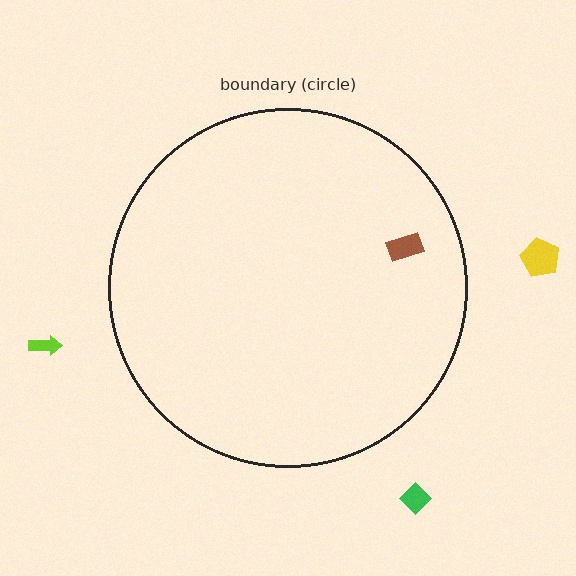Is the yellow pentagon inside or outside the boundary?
Outside.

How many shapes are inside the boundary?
1 inside, 3 outside.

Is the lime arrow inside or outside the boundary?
Outside.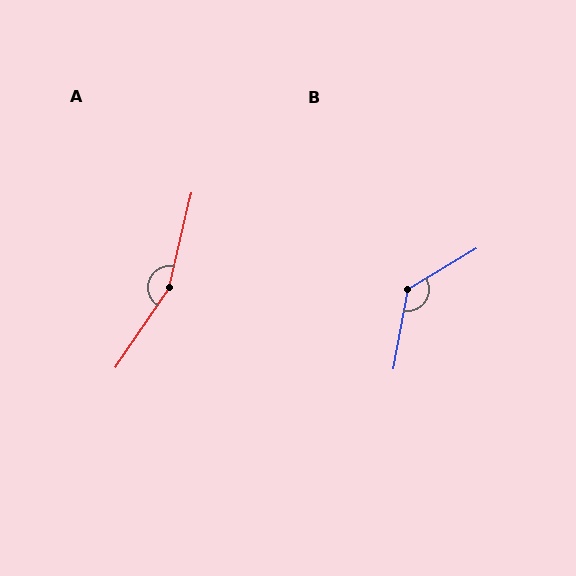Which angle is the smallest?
B, at approximately 131 degrees.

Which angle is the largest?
A, at approximately 159 degrees.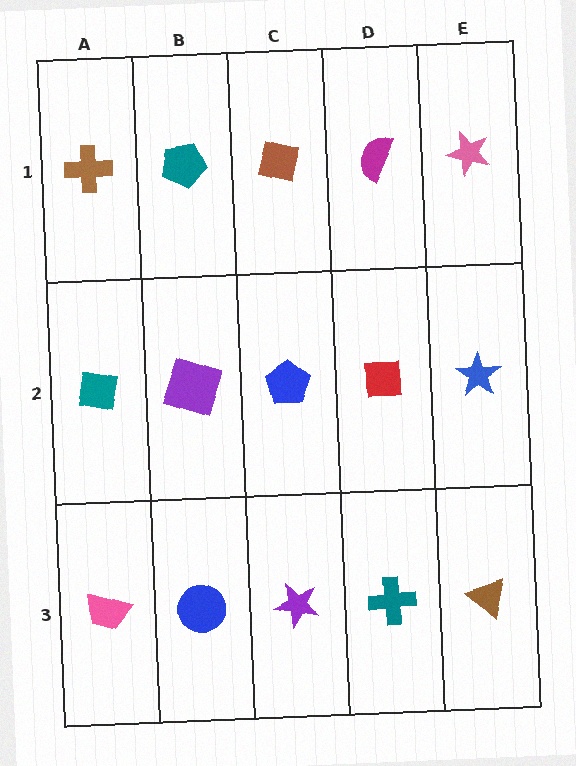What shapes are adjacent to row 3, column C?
A blue pentagon (row 2, column C), a blue circle (row 3, column B), a teal cross (row 3, column D).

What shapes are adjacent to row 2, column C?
A brown square (row 1, column C), a purple star (row 3, column C), a purple square (row 2, column B), a red square (row 2, column D).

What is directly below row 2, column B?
A blue circle.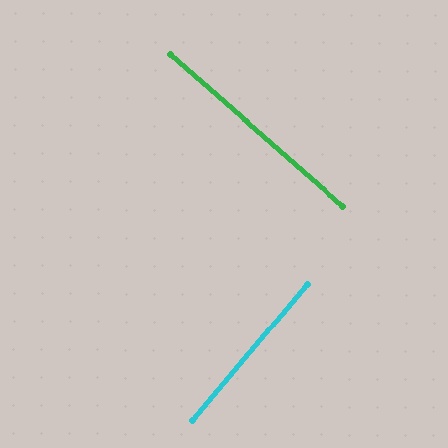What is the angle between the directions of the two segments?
Approximately 89 degrees.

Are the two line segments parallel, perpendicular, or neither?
Perpendicular — they meet at approximately 89°.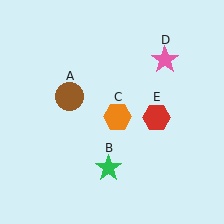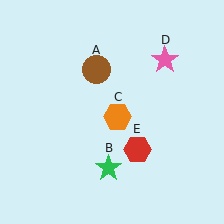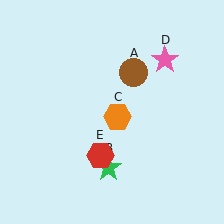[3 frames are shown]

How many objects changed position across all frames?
2 objects changed position: brown circle (object A), red hexagon (object E).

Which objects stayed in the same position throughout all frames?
Green star (object B) and orange hexagon (object C) and pink star (object D) remained stationary.